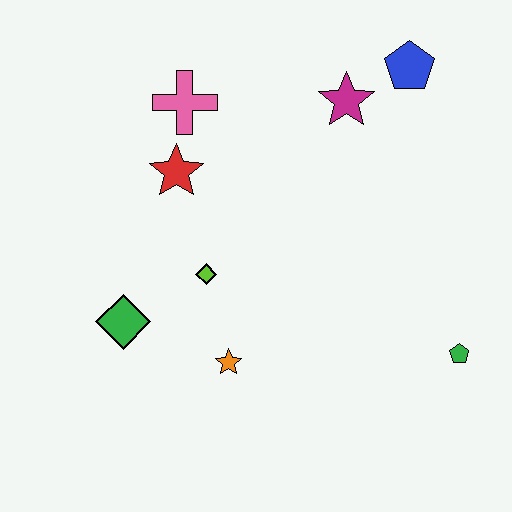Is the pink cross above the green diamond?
Yes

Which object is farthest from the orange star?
The blue pentagon is farthest from the orange star.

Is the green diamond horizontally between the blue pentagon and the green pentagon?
No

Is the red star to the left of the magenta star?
Yes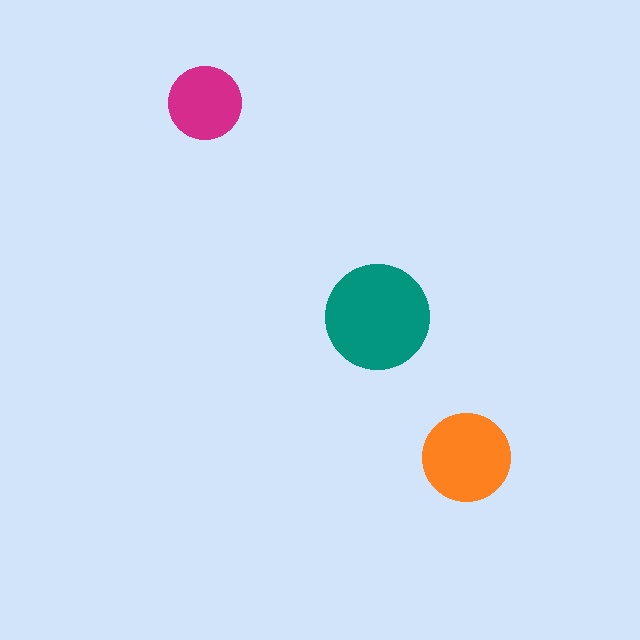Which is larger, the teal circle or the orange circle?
The teal one.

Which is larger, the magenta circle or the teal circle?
The teal one.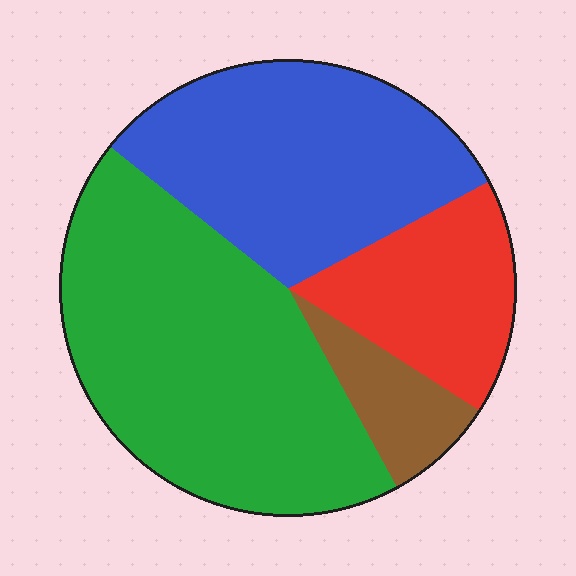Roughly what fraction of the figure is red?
Red covers around 15% of the figure.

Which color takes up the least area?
Brown, at roughly 10%.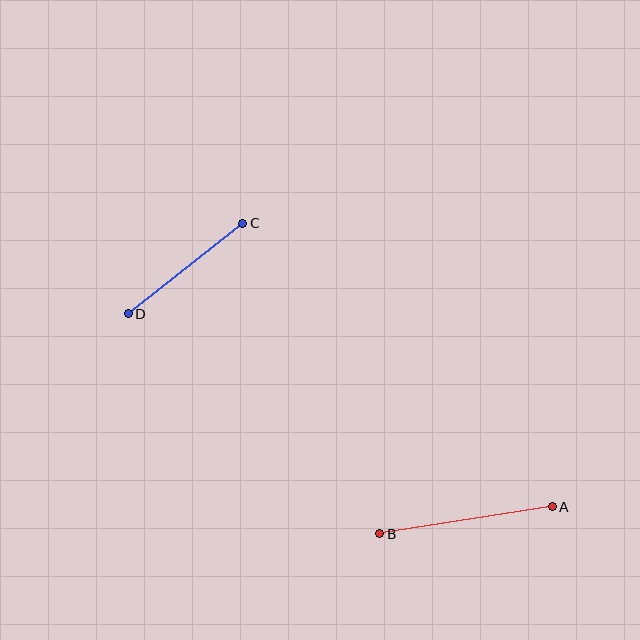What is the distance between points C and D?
The distance is approximately 146 pixels.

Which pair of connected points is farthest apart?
Points A and B are farthest apart.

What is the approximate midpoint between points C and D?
The midpoint is at approximately (185, 269) pixels.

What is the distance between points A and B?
The distance is approximately 175 pixels.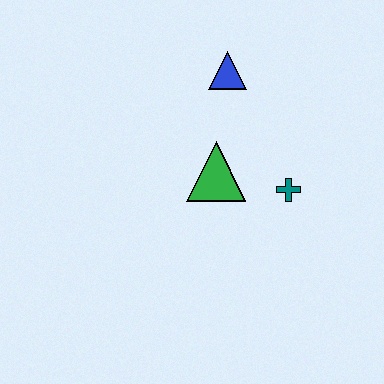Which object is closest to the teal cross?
The green triangle is closest to the teal cross.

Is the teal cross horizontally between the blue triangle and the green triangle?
No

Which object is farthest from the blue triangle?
The teal cross is farthest from the blue triangle.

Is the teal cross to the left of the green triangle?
No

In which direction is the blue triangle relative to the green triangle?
The blue triangle is above the green triangle.